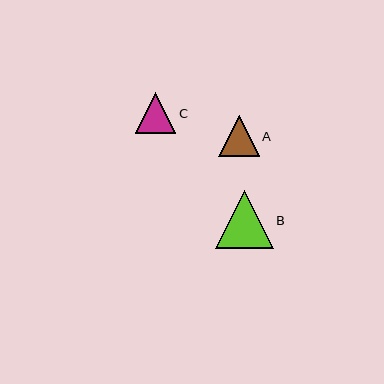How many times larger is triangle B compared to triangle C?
Triangle B is approximately 1.4 times the size of triangle C.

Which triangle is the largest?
Triangle B is the largest with a size of approximately 58 pixels.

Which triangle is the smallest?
Triangle C is the smallest with a size of approximately 40 pixels.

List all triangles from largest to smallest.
From largest to smallest: B, A, C.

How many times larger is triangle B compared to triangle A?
Triangle B is approximately 1.4 times the size of triangle A.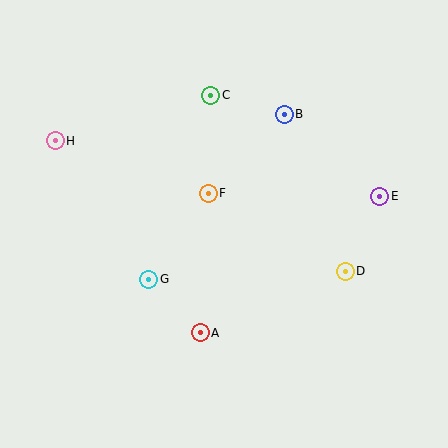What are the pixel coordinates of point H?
Point H is at (55, 141).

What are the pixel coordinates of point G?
Point G is at (149, 279).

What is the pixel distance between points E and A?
The distance between E and A is 225 pixels.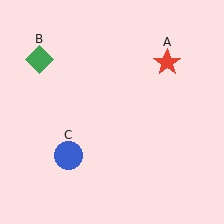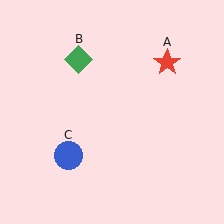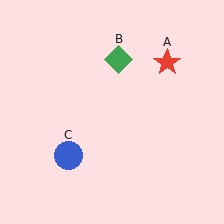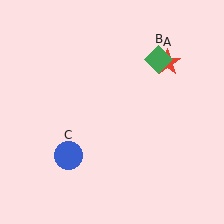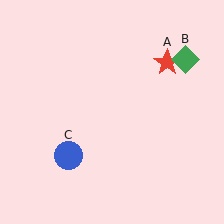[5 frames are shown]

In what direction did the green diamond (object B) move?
The green diamond (object B) moved right.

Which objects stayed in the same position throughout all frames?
Red star (object A) and blue circle (object C) remained stationary.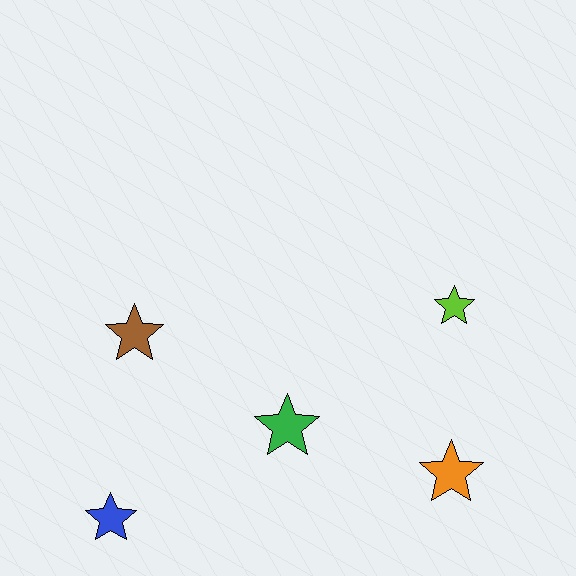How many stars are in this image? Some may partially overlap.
There are 5 stars.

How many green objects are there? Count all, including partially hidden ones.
There is 1 green object.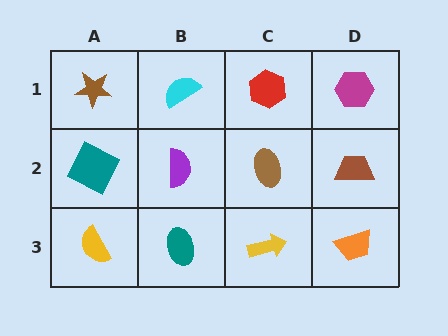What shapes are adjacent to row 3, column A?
A teal square (row 2, column A), a teal ellipse (row 3, column B).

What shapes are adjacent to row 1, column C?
A brown ellipse (row 2, column C), a cyan semicircle (row 1, column B), a magenta hexagon (row 1, column D).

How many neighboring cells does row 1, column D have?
2.